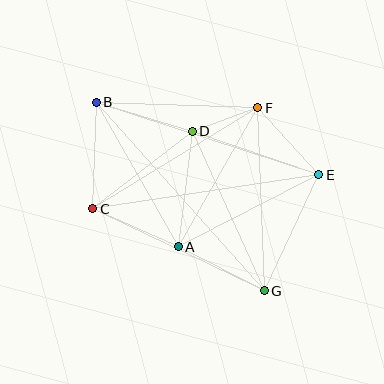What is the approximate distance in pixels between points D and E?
The distance between D and E is approximately 134 pixels.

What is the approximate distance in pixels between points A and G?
The distance between A and G is approximately 96 pixels.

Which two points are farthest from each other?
Points B and G are farthest from each other.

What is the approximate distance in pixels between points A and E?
The distance between A and E is approximately 158 pixels.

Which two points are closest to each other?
Points D and F are closest to each other.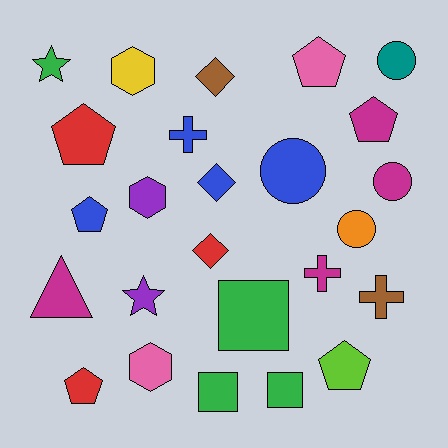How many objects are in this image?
There are 25 objects.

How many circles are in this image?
There are 4 circles.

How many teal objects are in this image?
There is 1 teal object.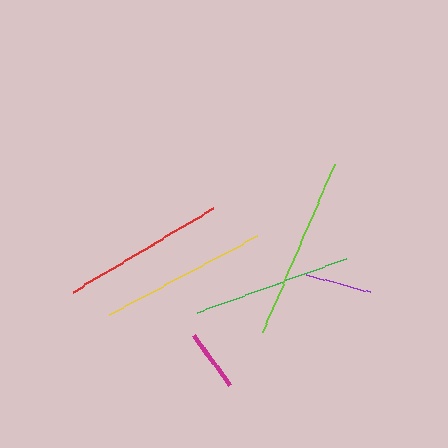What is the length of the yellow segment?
The yellow segment is approximately 168 pixels long.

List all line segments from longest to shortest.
From longest to shortest: lime, yellow, red, green, purple, magenta.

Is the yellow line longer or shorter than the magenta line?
The yellow line is longer than the magenta line.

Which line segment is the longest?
The lime line is the longest at approximately 183 pixels.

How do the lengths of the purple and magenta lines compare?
The purple and magenta lines are approximately the same length.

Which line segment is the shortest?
The magenta line is the shortest at approximately 62 pixels.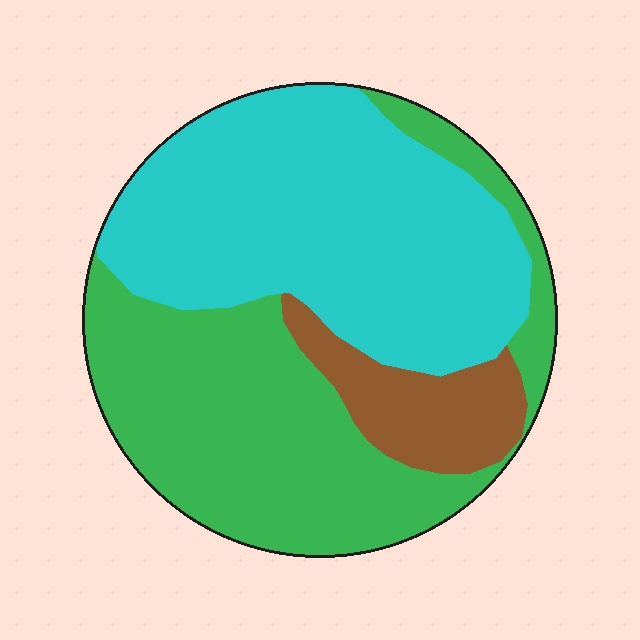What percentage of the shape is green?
Green takes up about two fifths (2/5) of the shape.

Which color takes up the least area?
Brown, at roughly 10%.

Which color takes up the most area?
Cyan, at roughly 45%.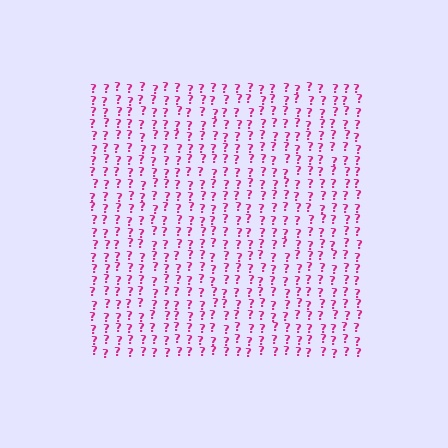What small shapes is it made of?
It is made of small question marks.